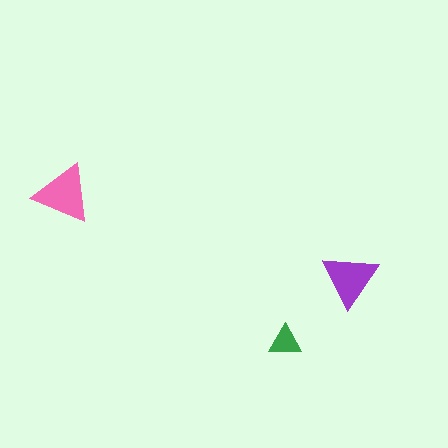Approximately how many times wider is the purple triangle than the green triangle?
About 1.5 times wider.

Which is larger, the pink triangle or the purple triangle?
The pink one.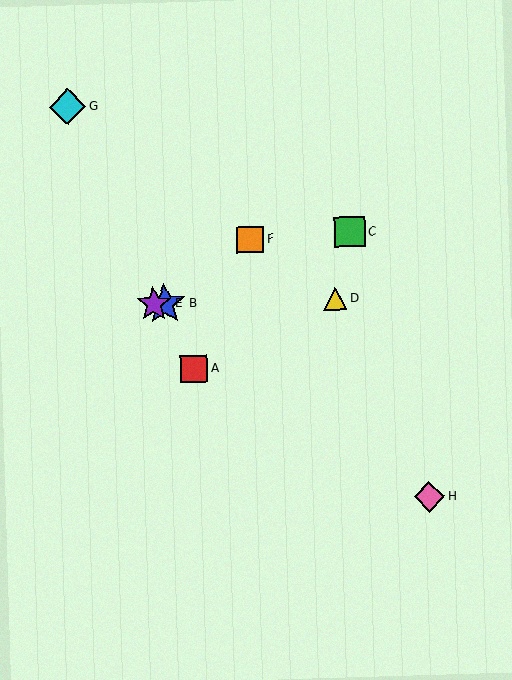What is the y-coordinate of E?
Object E is at y≈304.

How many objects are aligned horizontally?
3 objects (B, D, E) are aligned horizontally.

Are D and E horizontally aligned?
Yes, both are at y≈299.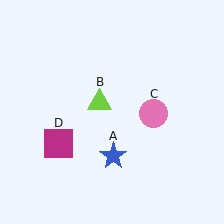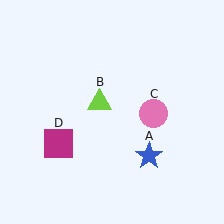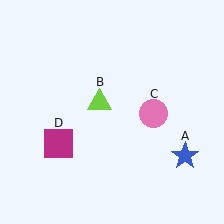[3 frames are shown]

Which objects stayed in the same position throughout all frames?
Lime triangle (object B) and pink circle (object C) and magenta square (object D) remained stationary.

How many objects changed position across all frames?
1 object changed position: blue star (object A).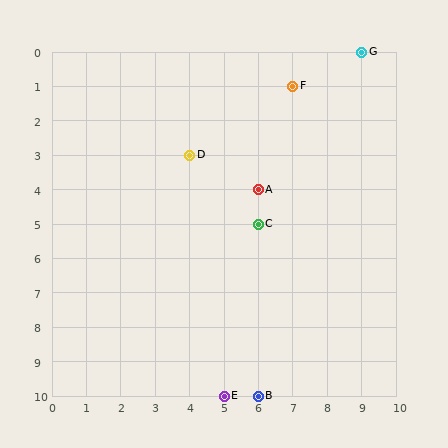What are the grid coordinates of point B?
Point B is at grid coordinates (6, 10).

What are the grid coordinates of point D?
Point D is at grid coordinates (4, 3).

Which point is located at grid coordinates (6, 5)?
Point C is at (6, 5).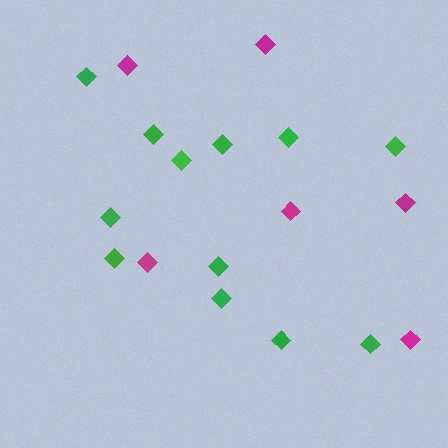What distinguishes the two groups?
There are 2 groups: one group of green diamonds (12) and one group of magenta diamonds (6).